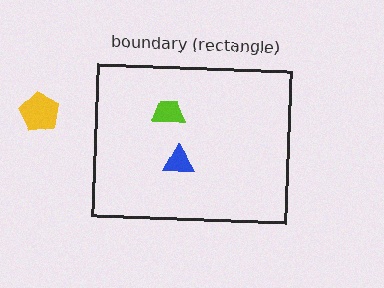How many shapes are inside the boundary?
2 inside, 1 outside.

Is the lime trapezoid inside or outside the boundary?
Inside.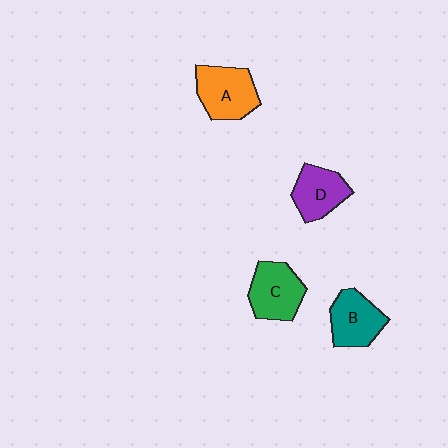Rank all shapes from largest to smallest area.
From largest to smallest: A (orange), C (green), B (teal), D (purple).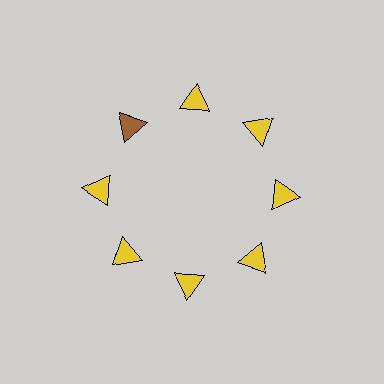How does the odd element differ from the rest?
It has a different color: brown instead of yellow.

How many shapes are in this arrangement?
There are 8 shapes arranged in a ring pattern.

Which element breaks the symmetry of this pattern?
The brown triangle at roughly the 10 o'clock position breaks the symmetry. All other shapes are yellow triangles.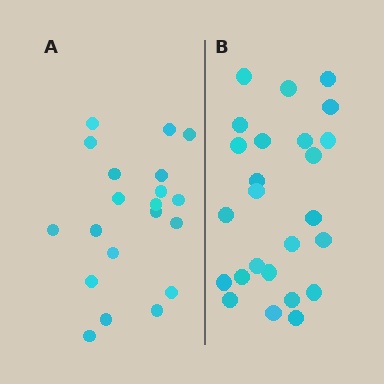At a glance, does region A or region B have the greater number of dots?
Region B (the right region) has more dots.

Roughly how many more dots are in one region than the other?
Region B has about 5 more dots than region A.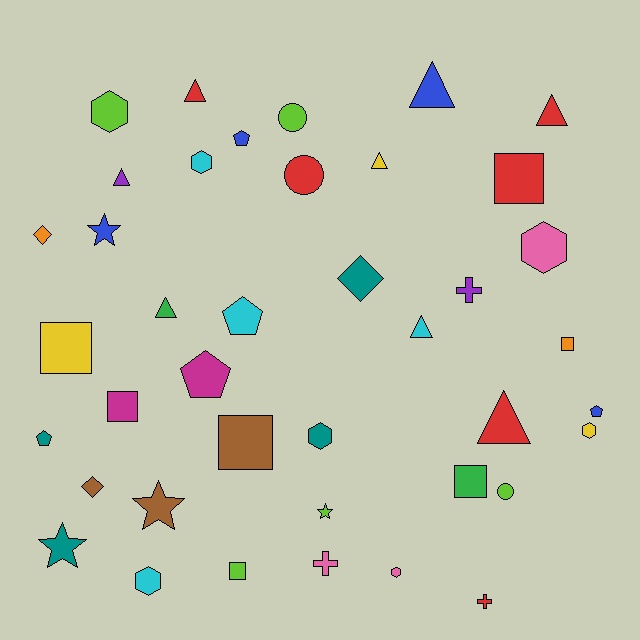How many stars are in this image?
There are 4 stars.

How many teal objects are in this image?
There are 4 teal objects.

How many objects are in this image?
There are 40 objects.